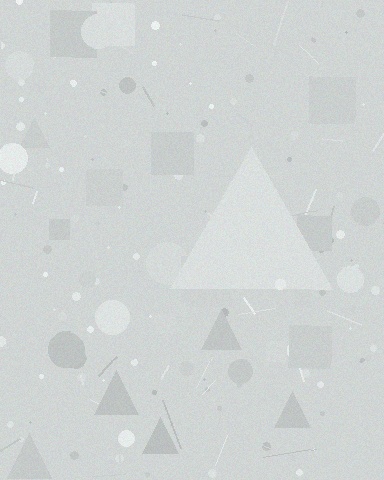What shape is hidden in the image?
A triangle is hidden in the image.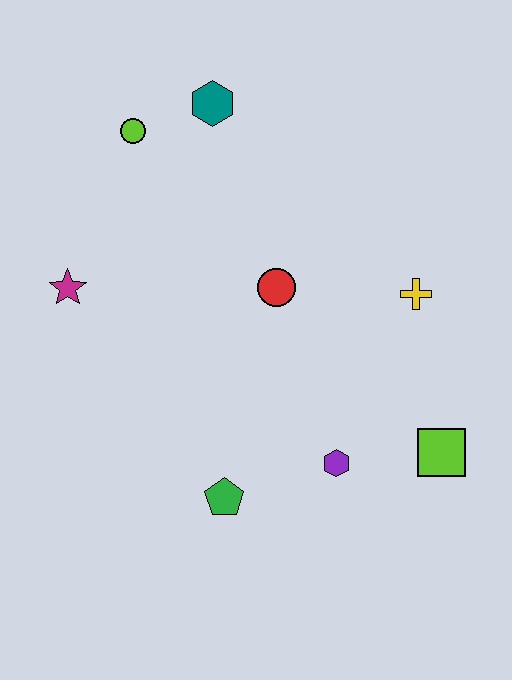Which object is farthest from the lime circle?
The lime square is farthest from the lime circle.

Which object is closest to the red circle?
The yellow cross is closest to the red circle.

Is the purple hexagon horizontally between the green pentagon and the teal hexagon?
No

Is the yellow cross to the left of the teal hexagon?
No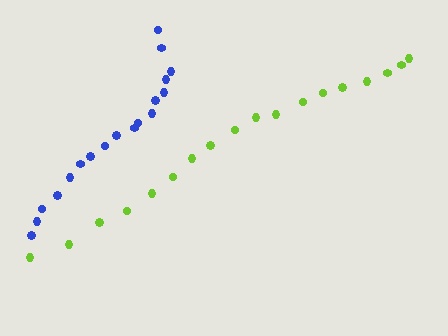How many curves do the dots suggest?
There are 2 distinct paths.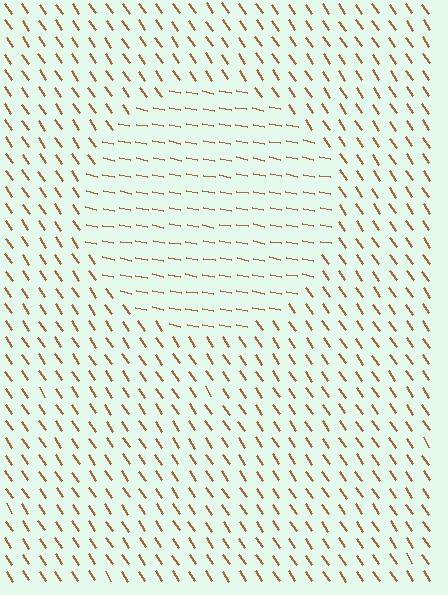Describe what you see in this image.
The image is filled with small brown line segments. A circle region in the image has lines oriented differently from the surrounding lines, creating a visible texture boundary.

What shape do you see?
I see a circle.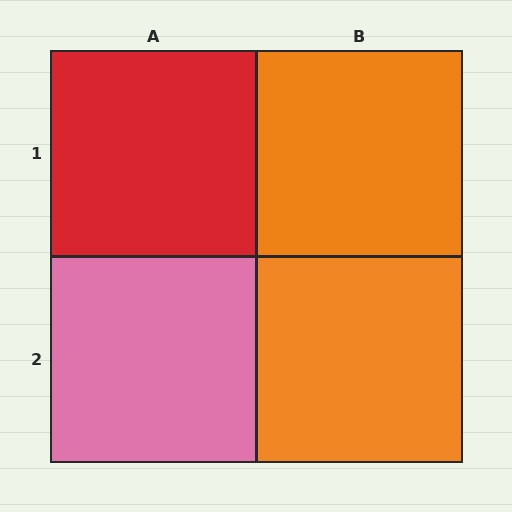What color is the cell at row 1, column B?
Orange.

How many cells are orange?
2 cells are orange.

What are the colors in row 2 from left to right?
Pink, orange.